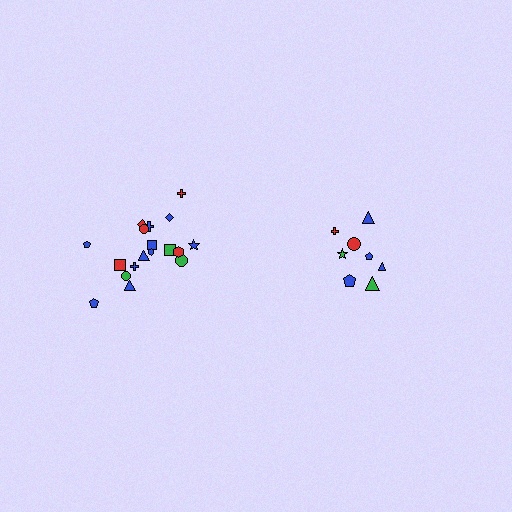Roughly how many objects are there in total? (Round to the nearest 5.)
Roughly 25 objects in total.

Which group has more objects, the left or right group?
The left group.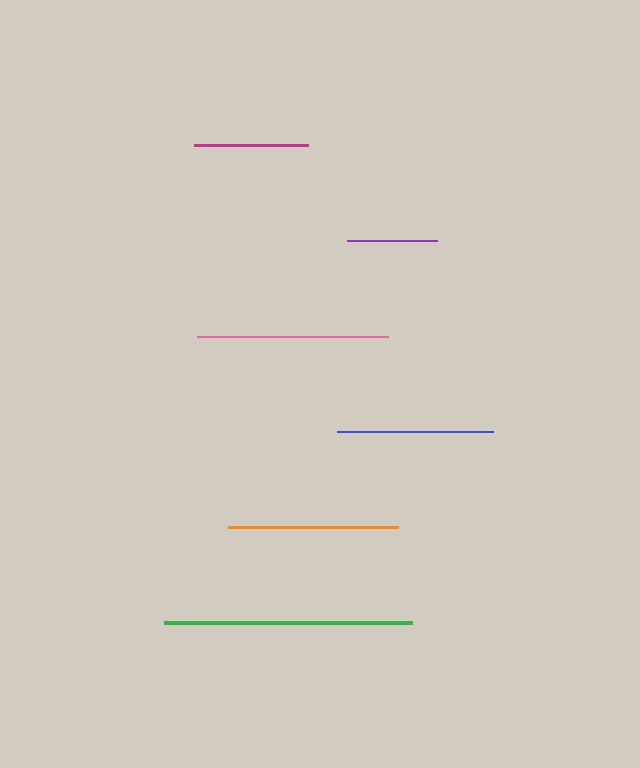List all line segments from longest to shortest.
From longest to shortest: green, pink, orange, blue, magenta, purple.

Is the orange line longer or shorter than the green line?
The green line is longer than the orange line.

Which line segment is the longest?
The green line is the longest at approximately 249 pixels.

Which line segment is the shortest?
The purple line is the shortest at approximately 91 pixels.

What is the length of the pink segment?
The pink segment is approximately 190 pixels long.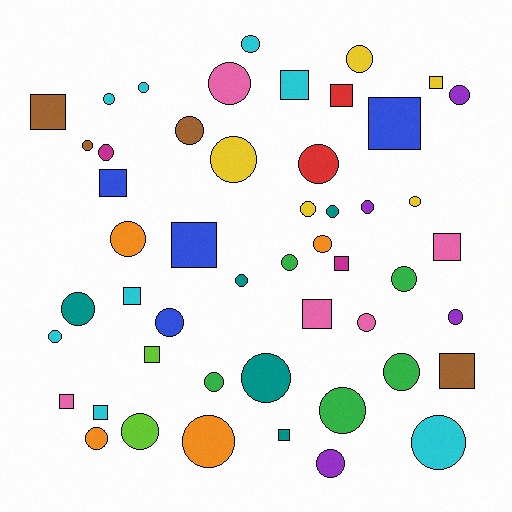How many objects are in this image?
There are 50 objects.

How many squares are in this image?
There are 16 squares.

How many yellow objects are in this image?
There are 5 yellow objects.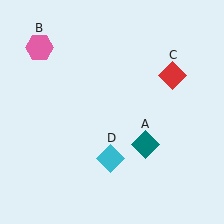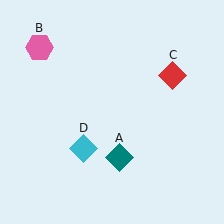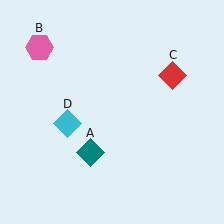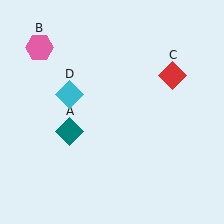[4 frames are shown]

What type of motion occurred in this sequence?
The teal diamond (object A), cyan diamond (object D) rotated clockwise around the center of the scene.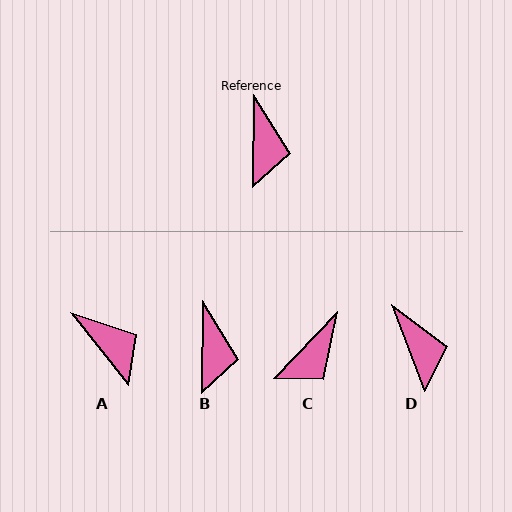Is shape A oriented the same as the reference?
No, it is off by about 39 degrees.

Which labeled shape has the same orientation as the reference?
B.